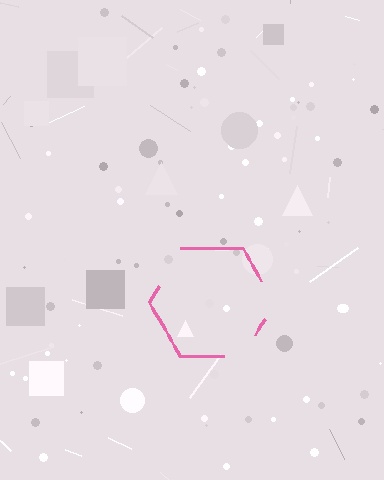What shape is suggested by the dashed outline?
The dashed outline suggests a hexagon.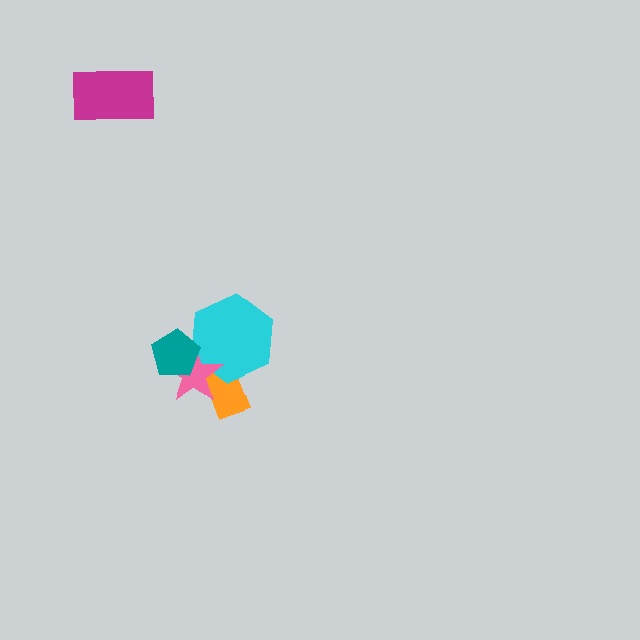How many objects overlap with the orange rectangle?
2 objects overlap with the orange rectangle.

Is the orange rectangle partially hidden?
Yes, it is partially covered by another shape.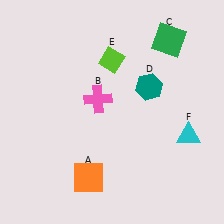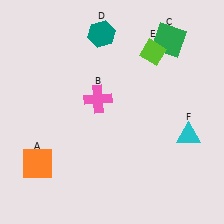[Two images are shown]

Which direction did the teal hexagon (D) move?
The teal hexagon (D) moved up.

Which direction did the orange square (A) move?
The orange square (A) moved left.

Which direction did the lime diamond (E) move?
The lime diamond (E) moved right.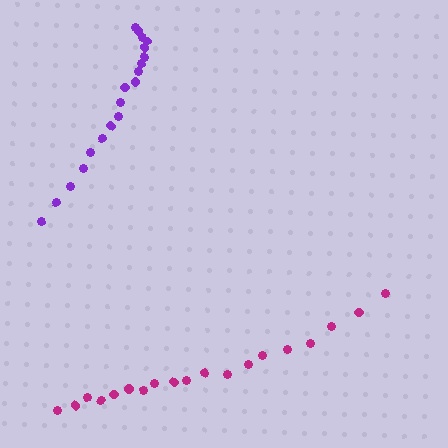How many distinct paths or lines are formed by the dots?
There are 2 distinct paths.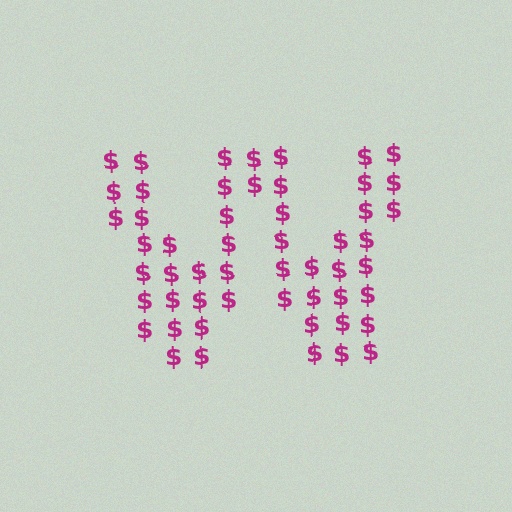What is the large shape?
The large shape is the letter W.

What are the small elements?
The small elements are dollar signs.